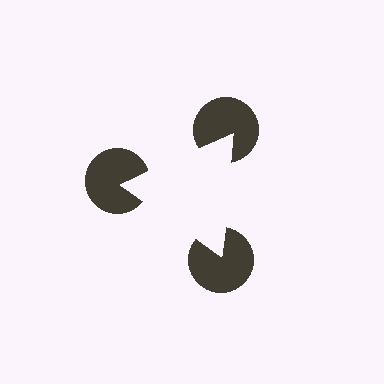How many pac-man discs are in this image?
There are 3 — one at each vertex of the illusory triangle.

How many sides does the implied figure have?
3 sides.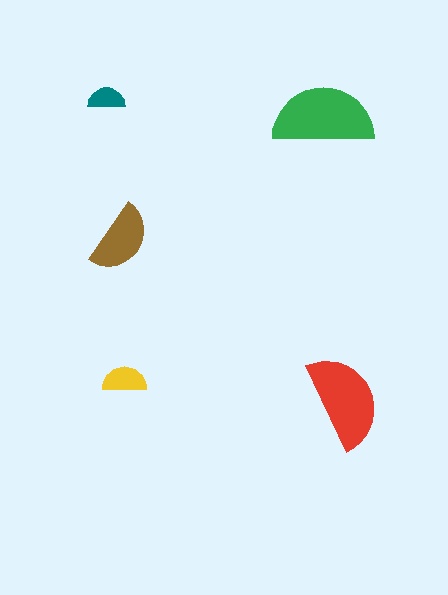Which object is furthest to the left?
The teal semicircle is leftmost.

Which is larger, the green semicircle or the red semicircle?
The green one.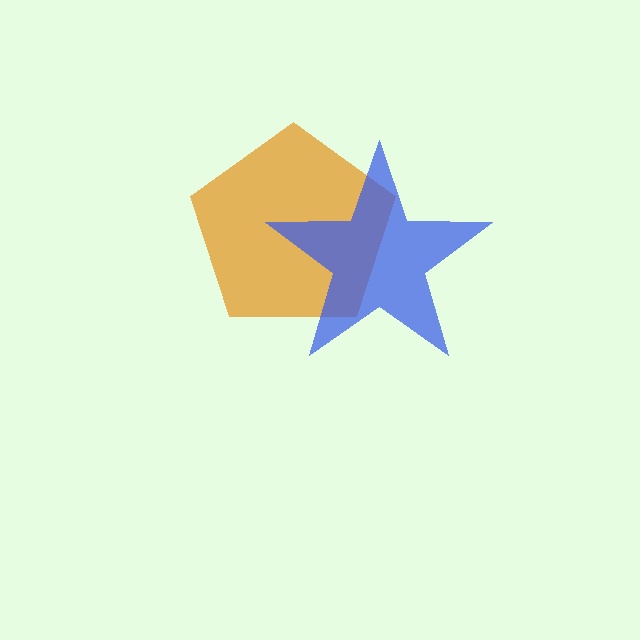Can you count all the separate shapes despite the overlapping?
Yes, there are 2 separate shapes.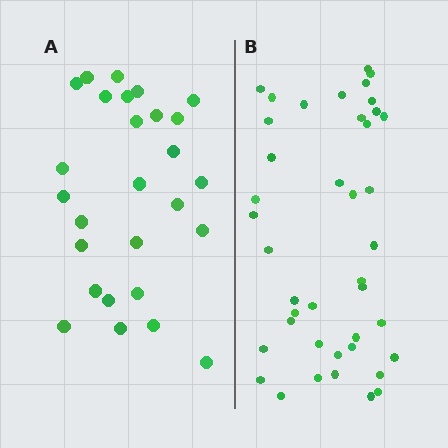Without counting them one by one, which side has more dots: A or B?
Region B (the right region) has more dots.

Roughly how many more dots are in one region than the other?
Region B has approximately 15 more dots than region A.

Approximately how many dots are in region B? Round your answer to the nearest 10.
About 40 dots. (The exact count is 41, which rounds to 40.)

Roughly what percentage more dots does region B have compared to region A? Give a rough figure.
About 50% more.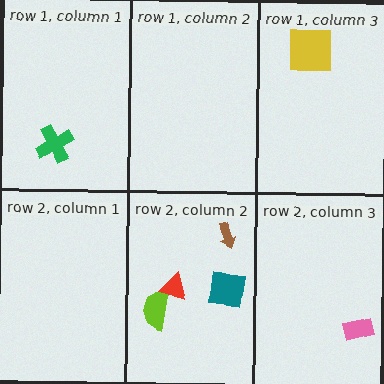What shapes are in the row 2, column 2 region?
The brown arrow, the teal square, the lime semicircle, the red triangle.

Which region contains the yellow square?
The row 1, column 3 region.